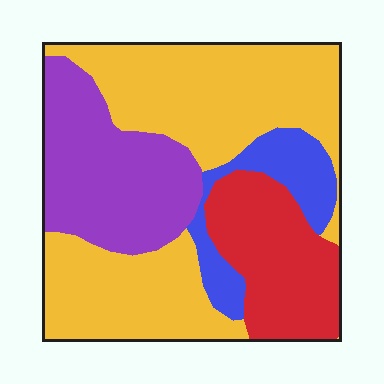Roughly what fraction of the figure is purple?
Purple covers about 25% of the figure.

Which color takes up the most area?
Yellow, at roughly 50%.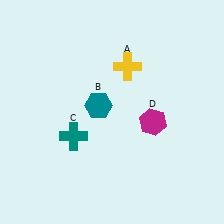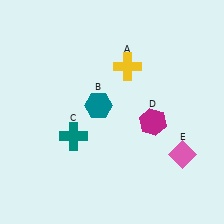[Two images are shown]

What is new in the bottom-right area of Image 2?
A pink diamond (E) was added in the bottom-right area of Image 2.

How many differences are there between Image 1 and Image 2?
There is 1 difference between the two images.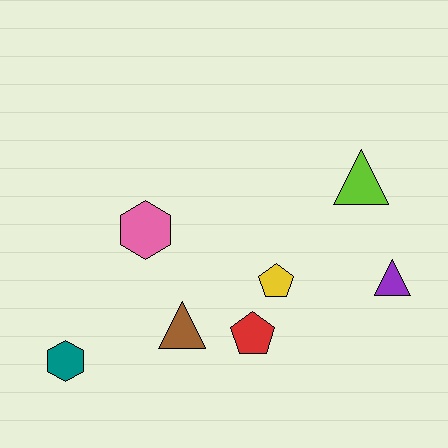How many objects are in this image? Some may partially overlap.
There are 7 objects.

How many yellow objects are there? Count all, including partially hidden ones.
There is 1 yellow object.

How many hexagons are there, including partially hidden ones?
There are 2 hexagons.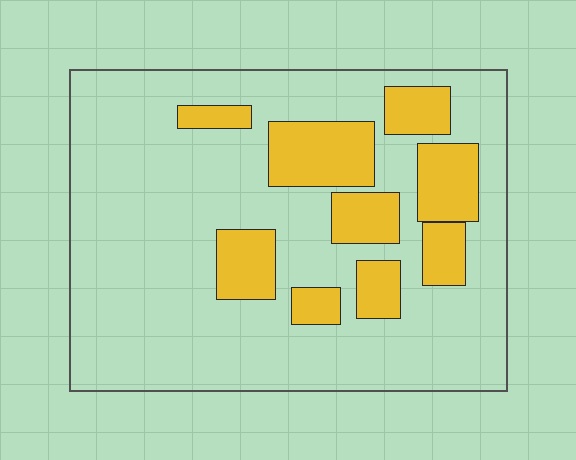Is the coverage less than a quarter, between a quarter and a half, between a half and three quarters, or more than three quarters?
Less than a quarter.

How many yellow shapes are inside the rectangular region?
9.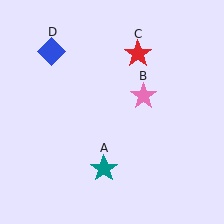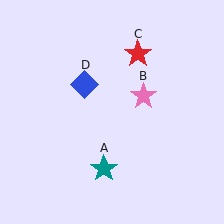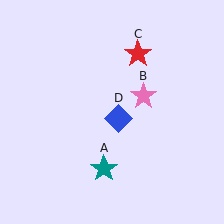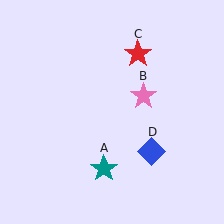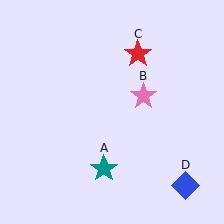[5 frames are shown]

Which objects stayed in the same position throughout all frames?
Teal star (object A) and pink star (object B) and red star (object C) remained stationary.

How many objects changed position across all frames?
1 object changed position: blue diamond (object D).